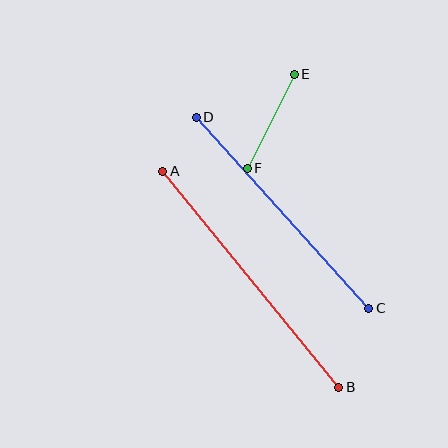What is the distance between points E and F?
The distance is approximately 105 pixels.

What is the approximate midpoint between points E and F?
The midpoint is at approximately (271, 121) pixels.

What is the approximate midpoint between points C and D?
The midpoint is at approximately (283, 213) pixels.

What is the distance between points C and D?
The distance is approximately 258 pixels.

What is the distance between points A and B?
The distance is approximately 279 pixels.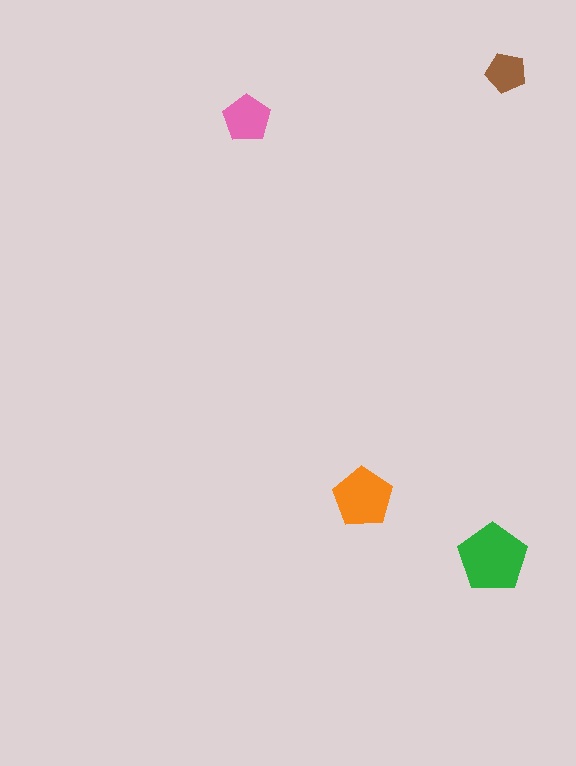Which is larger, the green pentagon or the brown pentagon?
The green one.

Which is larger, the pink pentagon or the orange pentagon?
The orange one.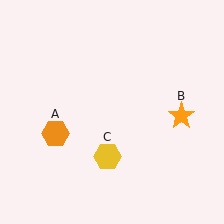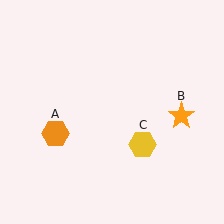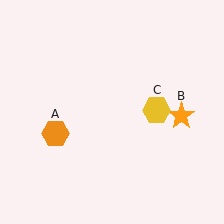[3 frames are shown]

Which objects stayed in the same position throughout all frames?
Orange hexagon (object A) and orange star (object B) remained stationary.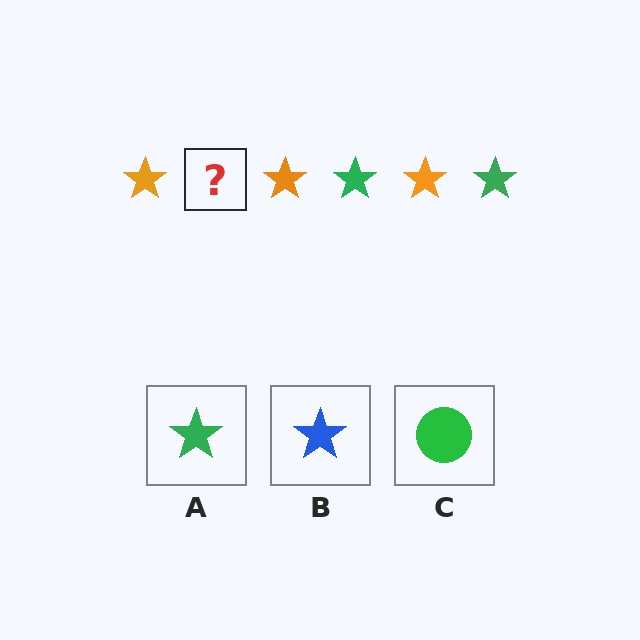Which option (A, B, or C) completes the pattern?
A.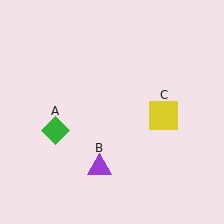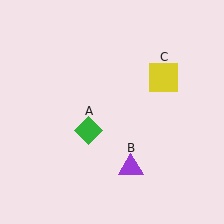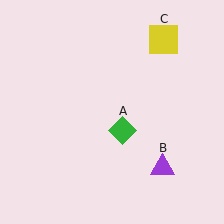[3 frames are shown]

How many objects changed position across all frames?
3 objects changed position: green diamond (object A), purple triangle (object B), yellow square (object C).